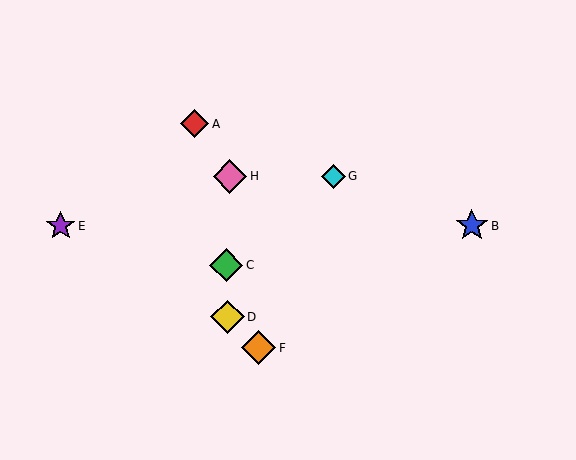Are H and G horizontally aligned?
Yes, both are at y≈176.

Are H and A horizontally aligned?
No, H is at y≈176 and A is at y≈124.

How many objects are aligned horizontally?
2 objects (G, H) are aligned horizontally.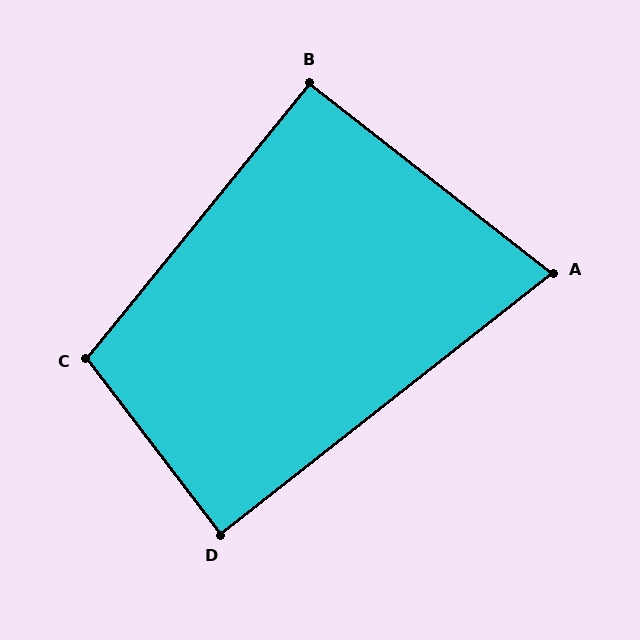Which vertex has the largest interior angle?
C, at approximately 104 degrees.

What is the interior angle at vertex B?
Approximately 91 degrees (approximately right).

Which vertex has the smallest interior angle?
A, at approximately 76 degrees.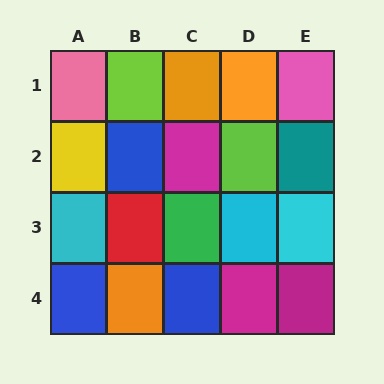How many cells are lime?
2 cells are lime.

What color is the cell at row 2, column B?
Blue.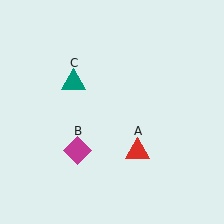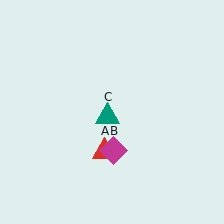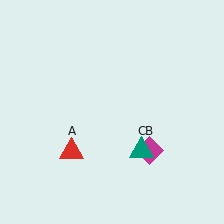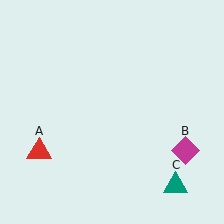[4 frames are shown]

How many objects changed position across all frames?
3 objects changed position: red triangle (object A), magenta diamond (object B), teal triangle (object C).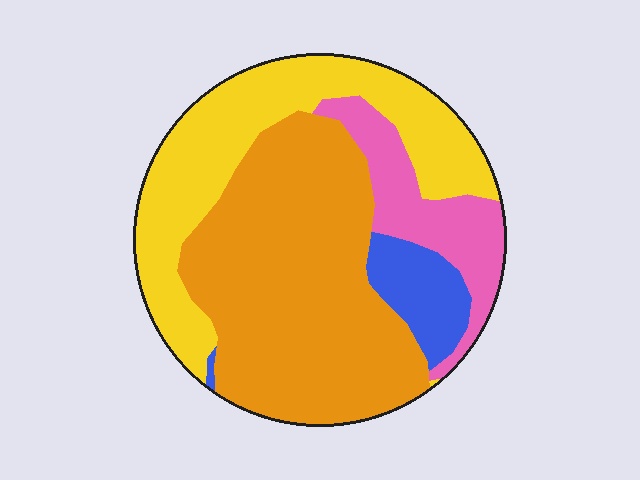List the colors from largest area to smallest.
From largest to smallest: orange, yellow, pink, blue.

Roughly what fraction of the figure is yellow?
Yellow takes up about one third (1/3) of the figure.